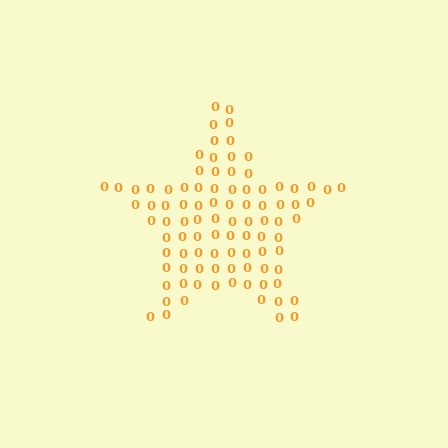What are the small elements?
The small elements are digit 0's.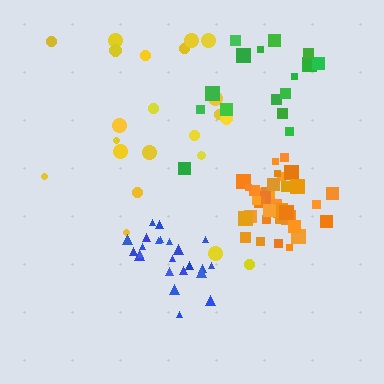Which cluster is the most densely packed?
Orange.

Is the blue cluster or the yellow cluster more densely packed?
Blue.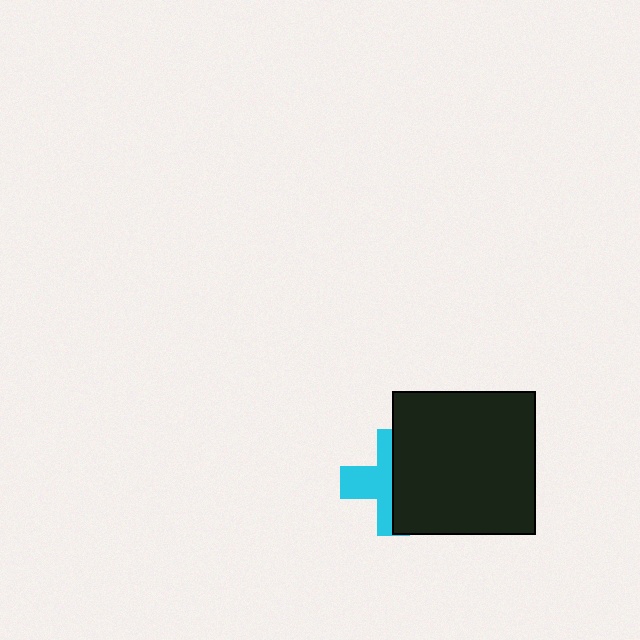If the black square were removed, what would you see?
You would see the complete cyan cross.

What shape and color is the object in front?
The object in front is a black square.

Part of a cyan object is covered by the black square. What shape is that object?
It is a cross.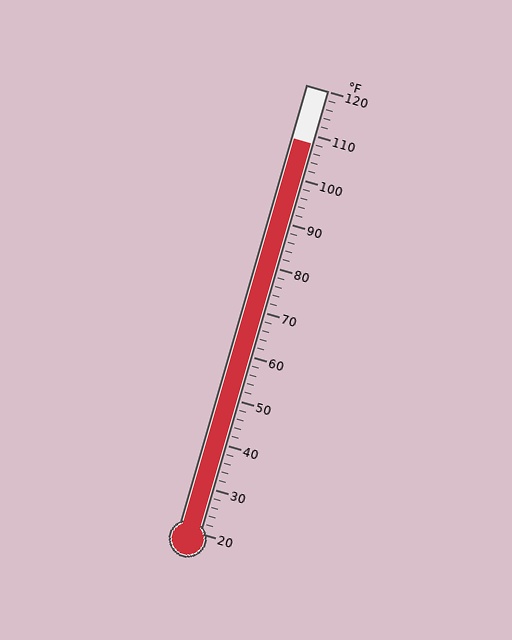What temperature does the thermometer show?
The thermometer shows approximately 108°F.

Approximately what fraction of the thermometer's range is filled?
The thermometer is filled to approximately 90% of its range.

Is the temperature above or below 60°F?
The temperature is above 60°F.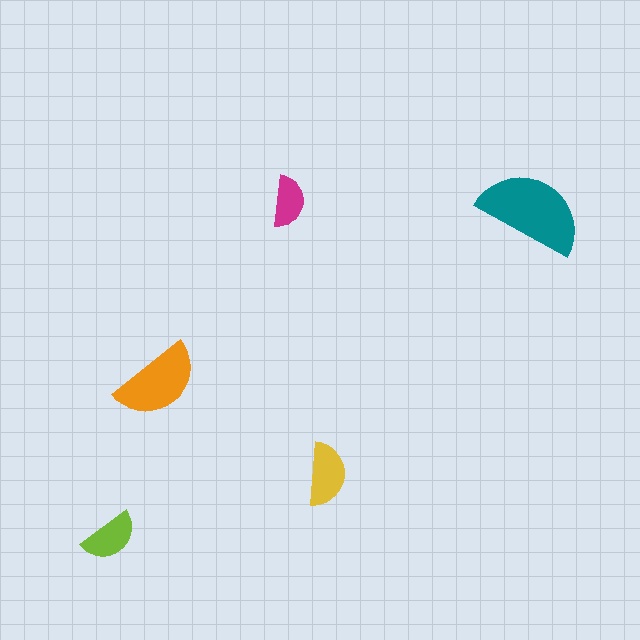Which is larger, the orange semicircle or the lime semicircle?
The orange one.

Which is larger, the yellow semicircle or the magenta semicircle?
The yellow one.